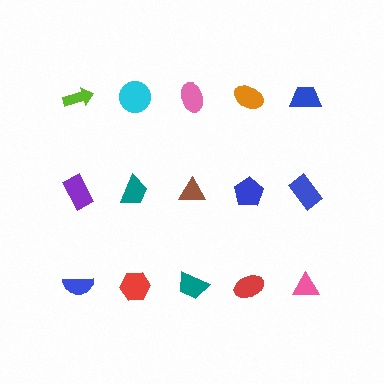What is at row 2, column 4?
A blue pentagon.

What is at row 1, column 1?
A lime arrow.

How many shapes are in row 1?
5 shapes.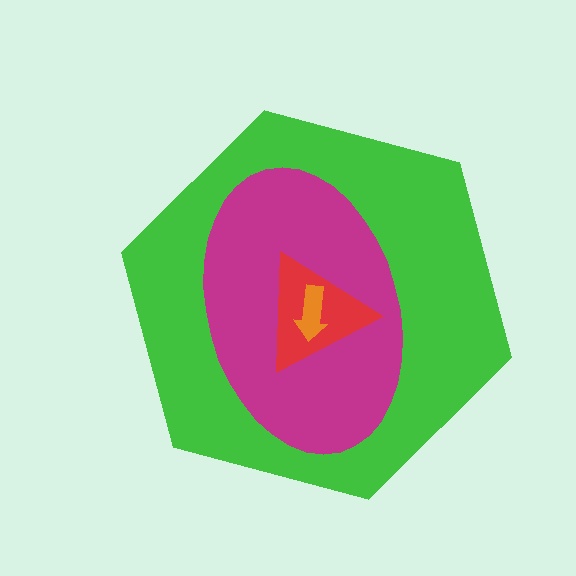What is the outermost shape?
The green hexagon.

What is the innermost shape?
The orange arrow.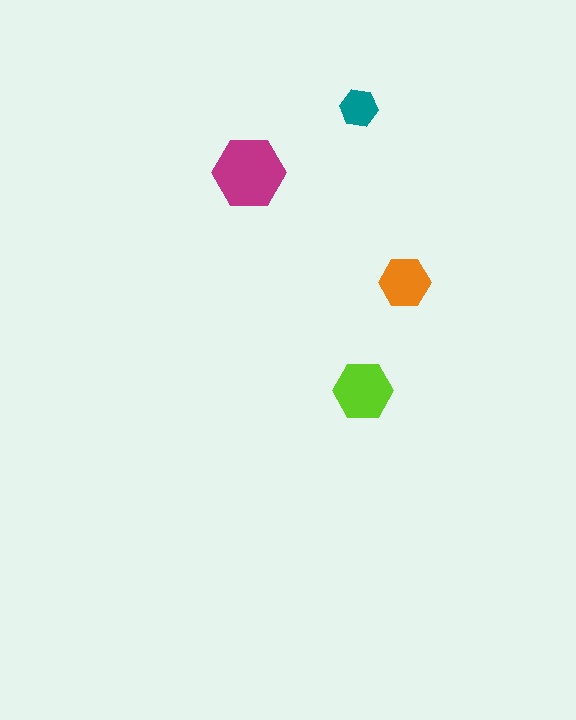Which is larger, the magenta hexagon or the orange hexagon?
The magenta one.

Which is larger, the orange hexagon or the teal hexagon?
The orange one.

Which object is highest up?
The teal hexagon is topmost.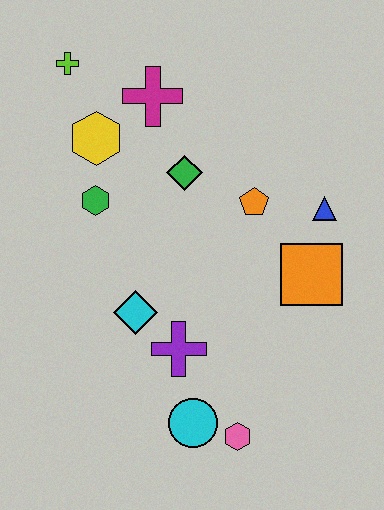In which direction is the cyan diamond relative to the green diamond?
The cyan diamond is below the green diamond.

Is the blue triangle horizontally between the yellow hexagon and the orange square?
No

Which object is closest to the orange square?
The blue triangle is closest to the orange square.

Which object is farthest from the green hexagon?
The pink hexagon is farthest from the green hexagon.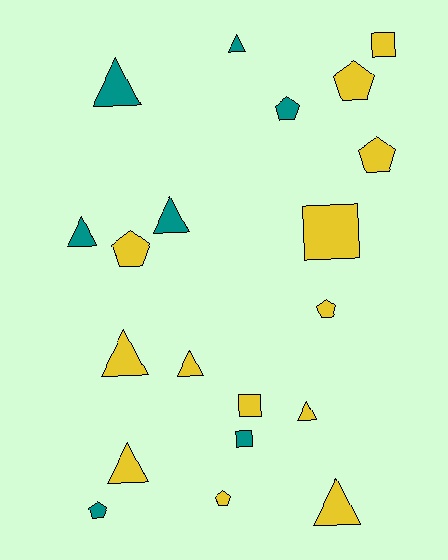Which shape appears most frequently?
Triangle, with 9 objects.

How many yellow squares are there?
There are 3 yellow squares.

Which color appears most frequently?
Yellow, with 13 objects.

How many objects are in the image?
There are 20 objects.